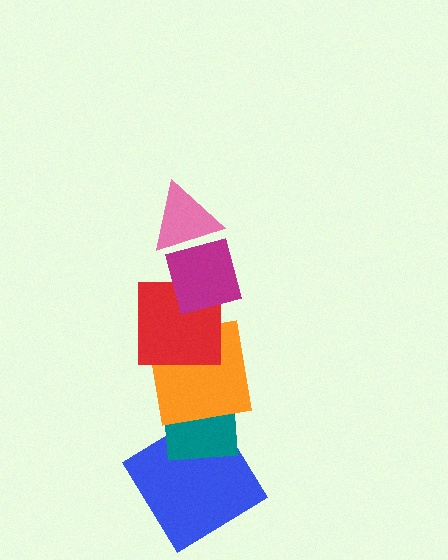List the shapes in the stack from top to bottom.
From top to bottom: the pink triangle, the magenta square, the red square, the orange square, the teal square, the blue diamond.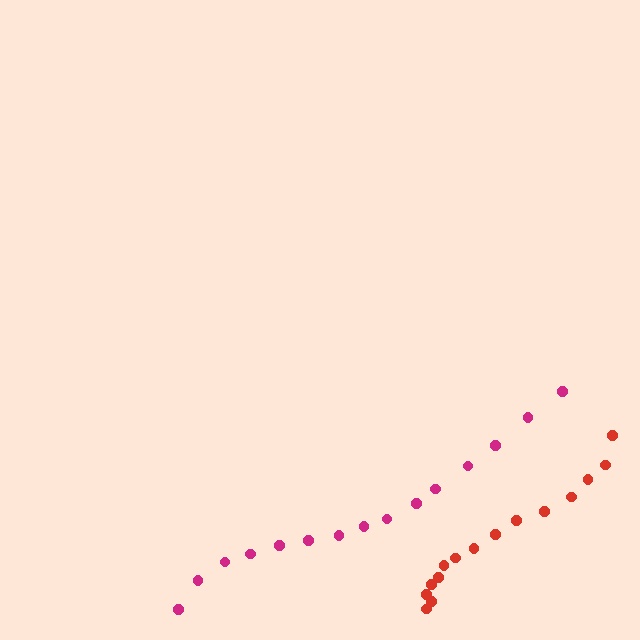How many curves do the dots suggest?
There are 2 distinct paths.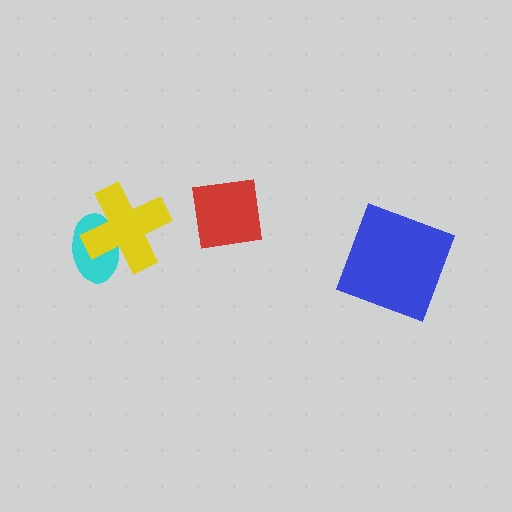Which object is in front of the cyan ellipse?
The yellow cross is in front of the cyan ellipse.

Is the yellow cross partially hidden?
No, no other shape covers it.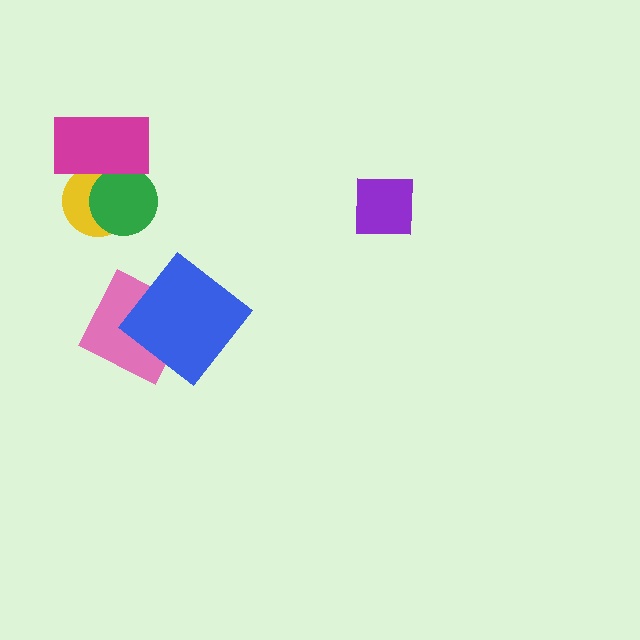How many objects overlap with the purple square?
0 objects overlap with the purple square.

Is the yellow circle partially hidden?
Yes, it is partially covered by another shape.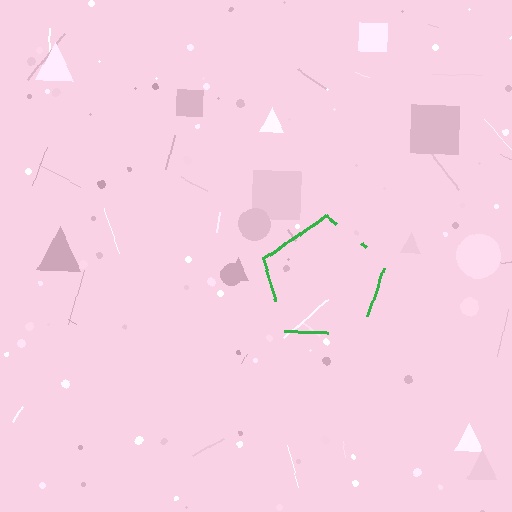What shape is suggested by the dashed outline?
The dashed outline suggests a pentagon.